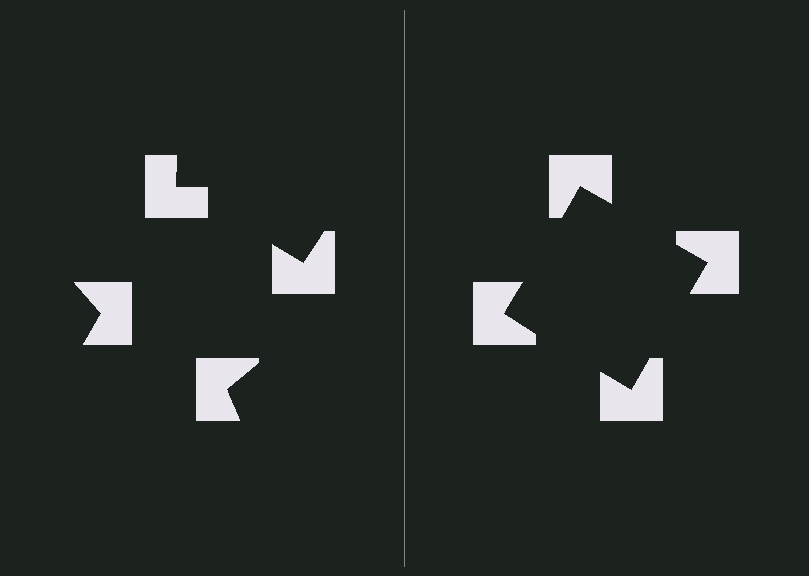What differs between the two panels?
The notched squares are positioned identically on both sides; only the wedge orientations differ. On the right they align to a square; on the left they are misaligned.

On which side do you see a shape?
An illusory square appears on the right side. On the left side the wedge cuts are rotated, so no coherent shape forms.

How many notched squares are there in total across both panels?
8 — 4 on each side.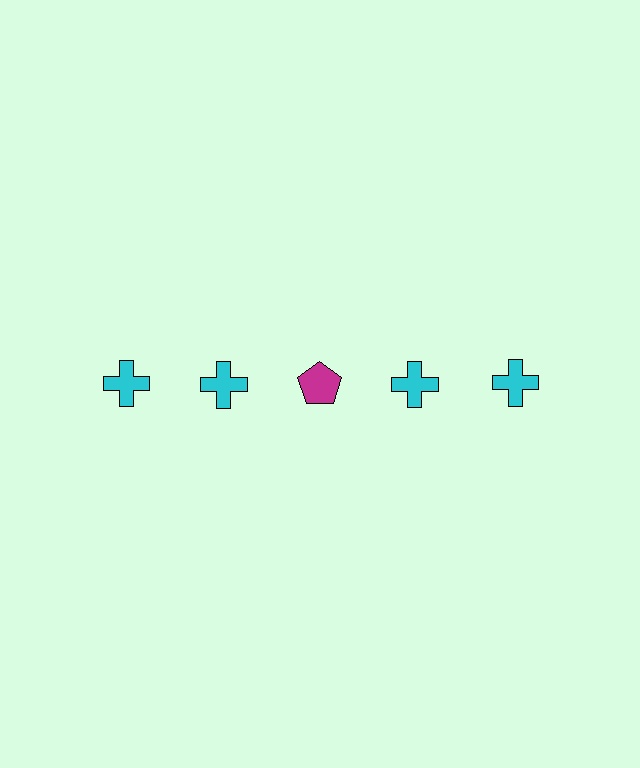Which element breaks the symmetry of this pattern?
The magenta pentagon in the top row, center column breaks the symmetry. All other shapes are cyan crosses.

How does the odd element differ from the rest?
It differs in both color (magenta instead of cyan) and shape (pentagon instead of cross).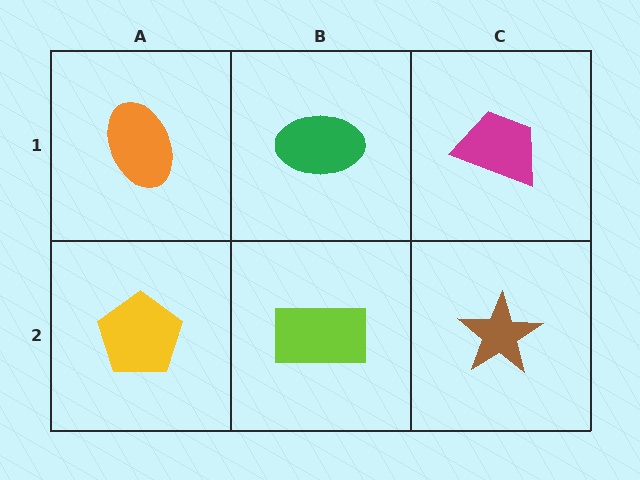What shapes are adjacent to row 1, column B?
A lime rectangle (row 2, column B), an orange ellipse (row 1, column A), a magenta trapezoid (row 1, column C).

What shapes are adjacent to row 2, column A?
An orange ellipse (row 1, column A), a lime rectangle (row 2, column B).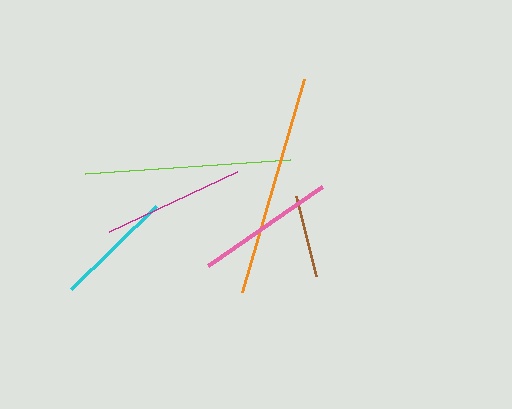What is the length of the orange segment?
The orange segment is approximately 223 pixels long.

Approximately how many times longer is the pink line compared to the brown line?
The pink line is approximately 1.7 times the length of the brown line.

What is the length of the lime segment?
The lime segment is approximately 206 pixels long.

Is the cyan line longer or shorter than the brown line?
The cyan line is longer than the brown line.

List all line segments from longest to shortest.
From longest to shortest: orange, lime, magenta, pink, cyan, brown.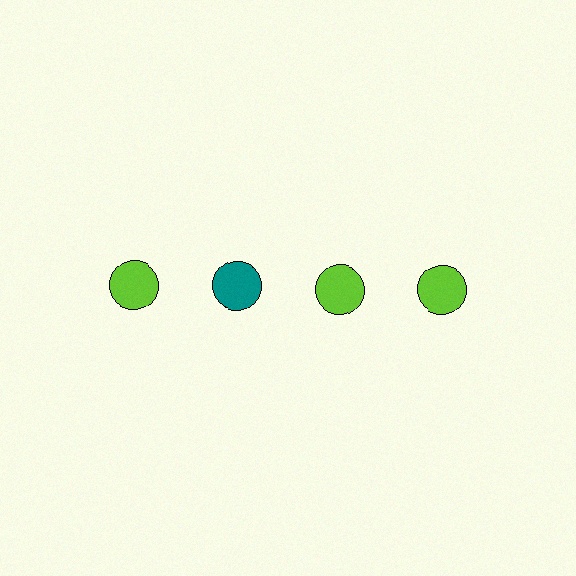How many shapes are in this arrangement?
There are 4 shapes arranged in a grid pattern.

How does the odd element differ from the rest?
It has a different color: teal instead of lime.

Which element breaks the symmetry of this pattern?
The teal circle in the top row, second from left column breaks the symmetry. All other shapes are lime circles.